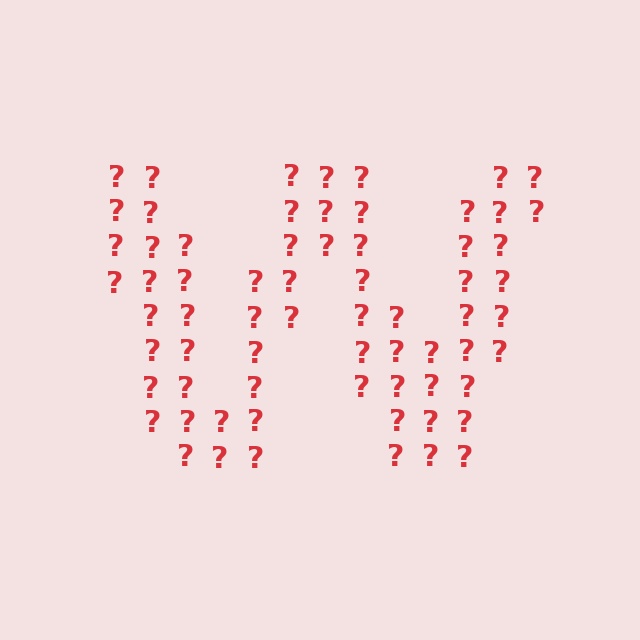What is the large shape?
The large shape is the letter W.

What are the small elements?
The small elements are question marks.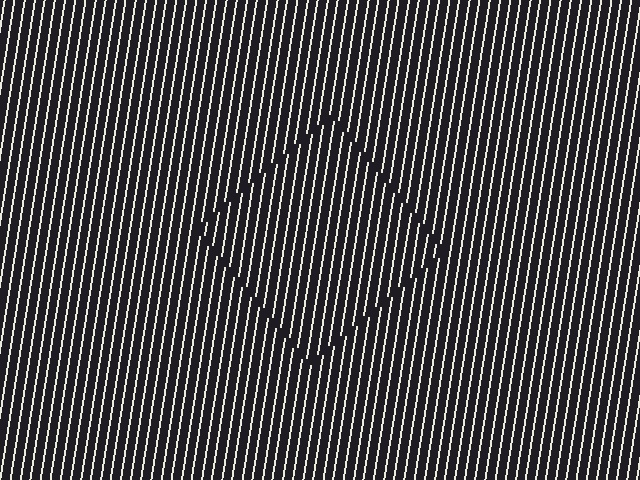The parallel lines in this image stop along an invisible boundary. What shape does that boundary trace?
An illusory square. The interior of the shape contains the same grating, shifted by half a period — the contour is defined by the phase discontinuity where line-ends from the inner and outer gratings abut.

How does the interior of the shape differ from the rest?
The interior of the shape contains the same grating, shifted by half a period — the contour is defined by the phase discontinuity where line-ends from the inner and outer gratings abut.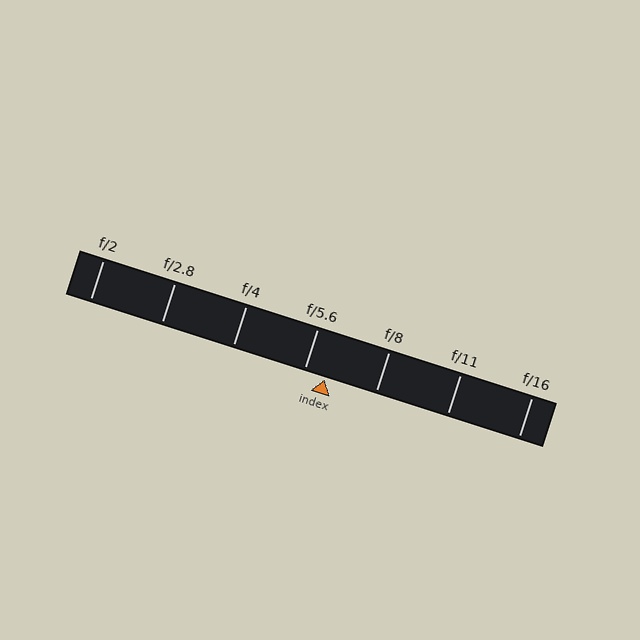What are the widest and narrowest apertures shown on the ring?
The widest aperture shown is f/2 and the narrowest is f/16.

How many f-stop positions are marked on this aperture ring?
There are 7 f-stop positions marked.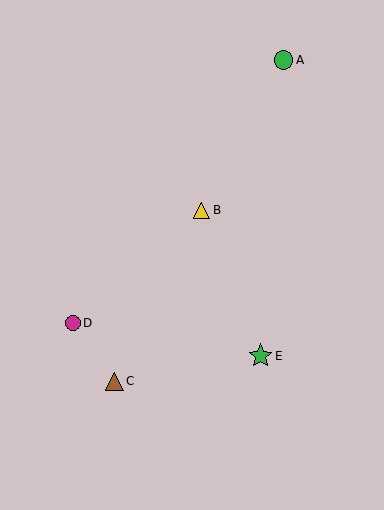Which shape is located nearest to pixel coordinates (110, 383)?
The brown triangle (labeled C) at (115, 381) is nearest to that location.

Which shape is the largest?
The green star (labeled E) is the largest.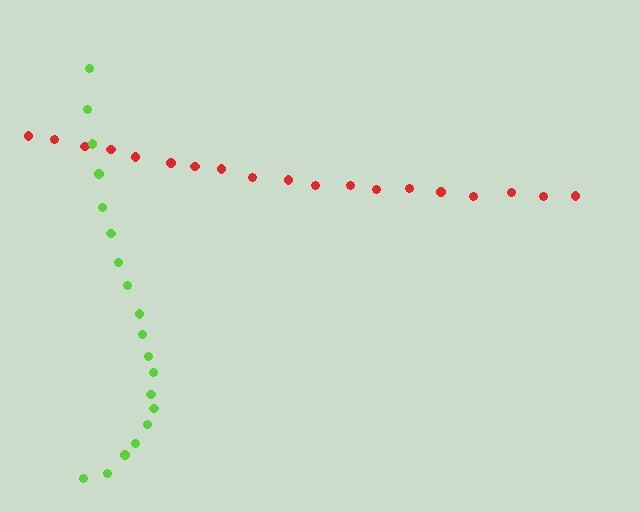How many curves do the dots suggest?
There are 2 distinct paths.